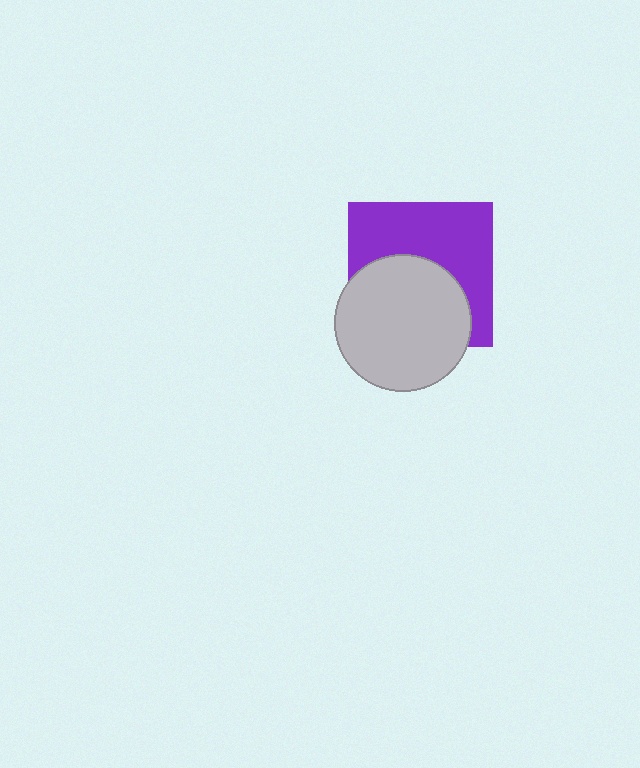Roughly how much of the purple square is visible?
About half of it is visible (roughly 53%).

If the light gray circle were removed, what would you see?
You would see the complete purple square.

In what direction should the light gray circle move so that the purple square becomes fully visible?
The light gray circle should move down. That is the shortest direction to clear the overlap and leave the purple square fully visible.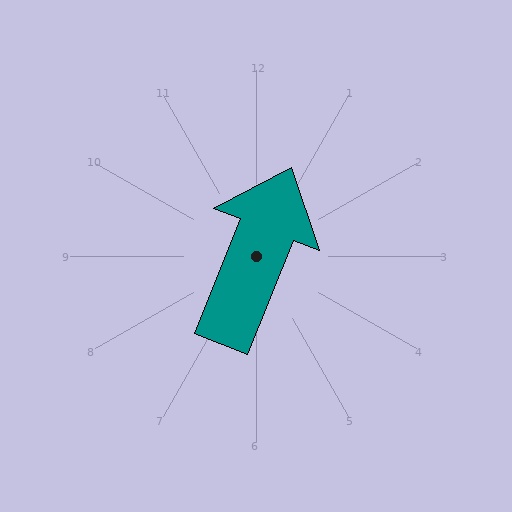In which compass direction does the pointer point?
North.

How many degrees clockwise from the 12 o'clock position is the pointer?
Approximately 22 degrees.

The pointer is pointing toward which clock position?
Roughly 1 o'clock.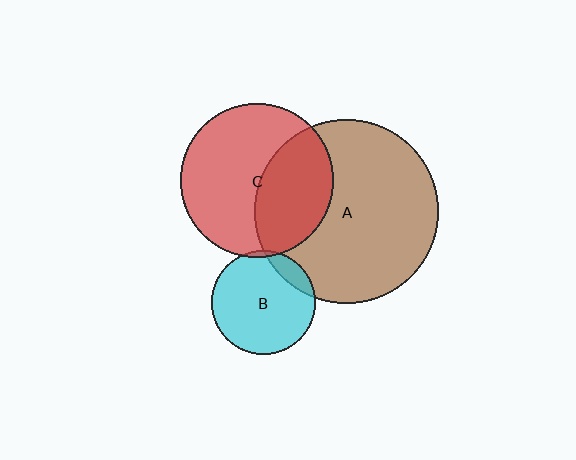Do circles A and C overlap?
Yes.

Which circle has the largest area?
Circle A (brown).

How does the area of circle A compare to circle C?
Approximately 1.4 times.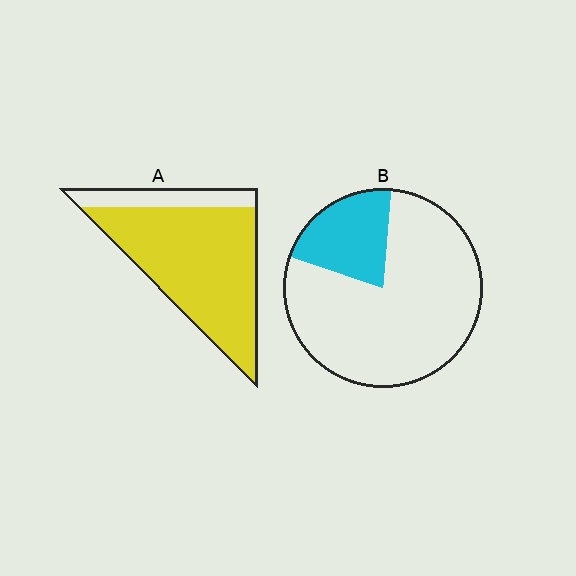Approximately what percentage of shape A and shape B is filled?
A is approximately 80% and B is approximately 20%.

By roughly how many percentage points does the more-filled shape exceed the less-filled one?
By roughly 60 percentage points (A over B).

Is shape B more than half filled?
No.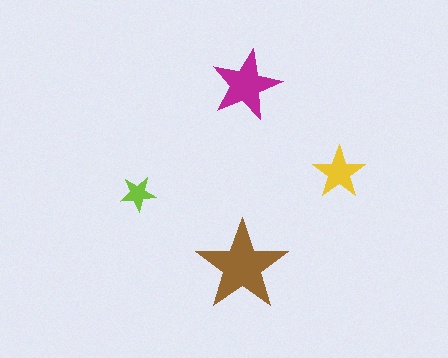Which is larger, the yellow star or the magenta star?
The magenta one.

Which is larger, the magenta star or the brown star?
The brown one.